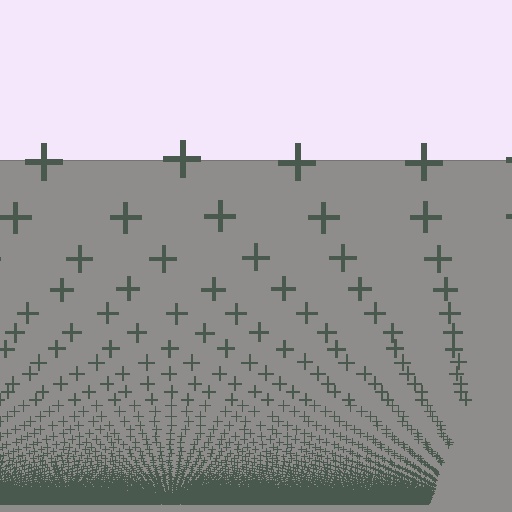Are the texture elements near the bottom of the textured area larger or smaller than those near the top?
Smaller. The gradient is inverted — elements near the bottom are smaller and denser.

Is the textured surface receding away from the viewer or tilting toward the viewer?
The surface appears to tilt toward the viewer. Texture elements get larger and sparser toward the top.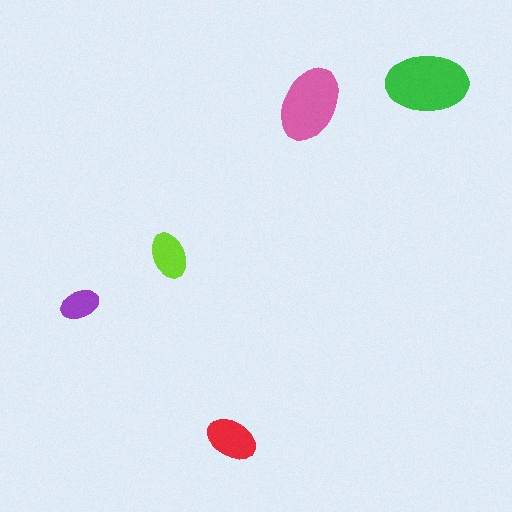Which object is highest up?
The green ellipse is topmost.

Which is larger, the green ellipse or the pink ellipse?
The green one.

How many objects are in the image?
There are 5 objects in the image.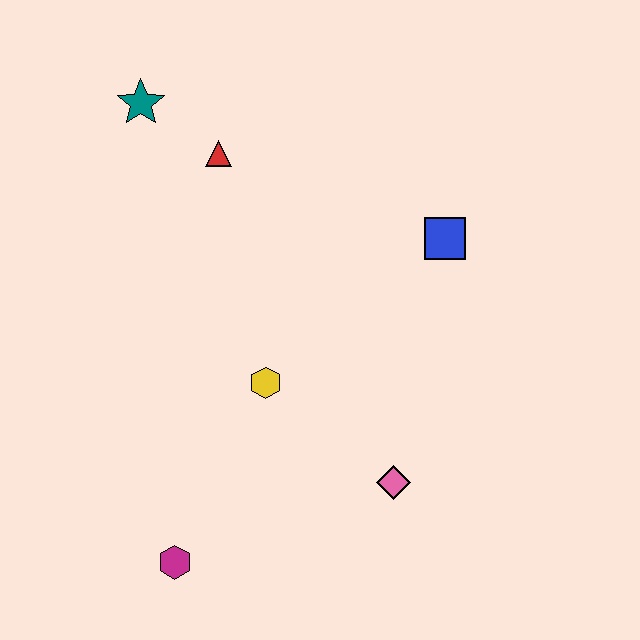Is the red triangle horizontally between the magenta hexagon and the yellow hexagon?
Yes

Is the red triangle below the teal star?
Yes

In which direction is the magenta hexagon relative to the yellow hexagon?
The magenta hexagon is below the yellow hexagon.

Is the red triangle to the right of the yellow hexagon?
No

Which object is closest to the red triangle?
The teal star is closest to the red triangle.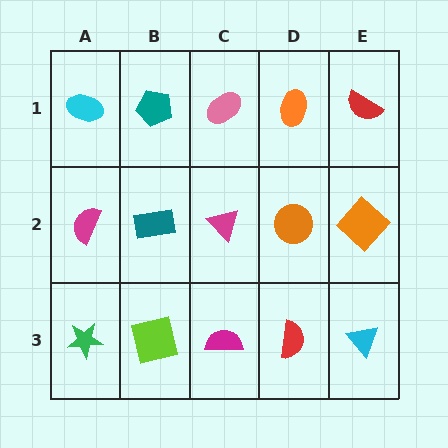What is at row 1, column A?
A cyan ellipse.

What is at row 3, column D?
A red semicircle.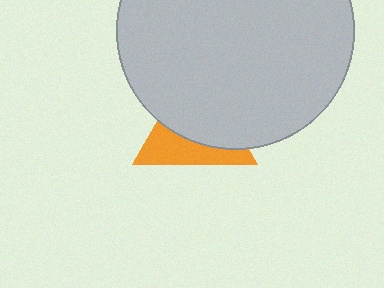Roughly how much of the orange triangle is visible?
A small part of it is visible (roughly 40%).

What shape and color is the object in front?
The object in front is a light gray circle.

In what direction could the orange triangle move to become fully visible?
The orange triangle could move down. That would shift it out from behind the light gray circle entirely.